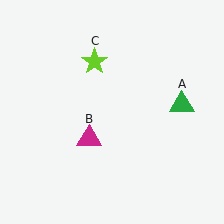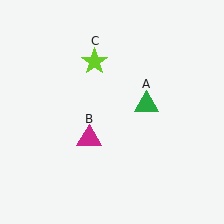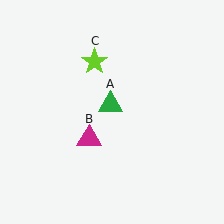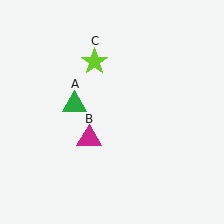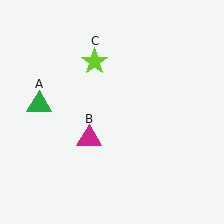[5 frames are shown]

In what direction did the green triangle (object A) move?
The green triangle (object A) moved left.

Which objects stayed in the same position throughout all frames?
Magenta triangle (object B) and lime star (object C) remained stationary.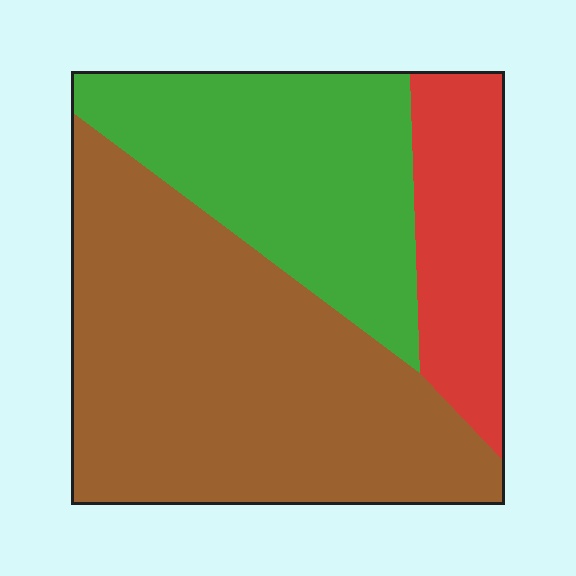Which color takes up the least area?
Red, at roughly 15%.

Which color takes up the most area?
Brown, at roughly 55%.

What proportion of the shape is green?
Green covers around 30% of the shape.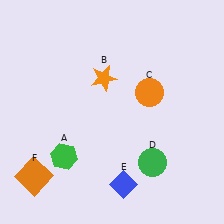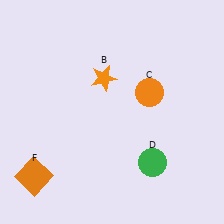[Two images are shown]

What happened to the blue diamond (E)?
The blue diamond (E) was removed in Image 2. It was in the bottom-right area of Image 1.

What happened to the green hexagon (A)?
The green hexagon (A) was removed in Image 2. It was in the bottom-left area of Image 1.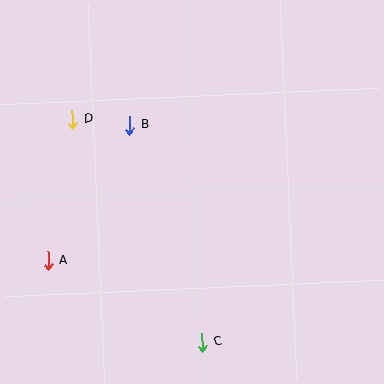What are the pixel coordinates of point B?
Point B is at (130, 125).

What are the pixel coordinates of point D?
Point D is at (72, 119).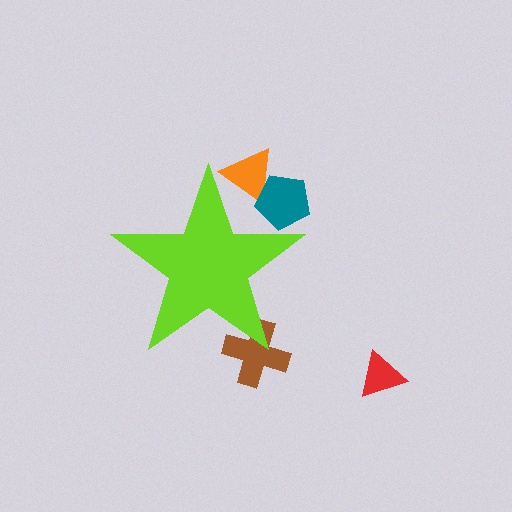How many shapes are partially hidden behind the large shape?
3 shapes are partially hidden.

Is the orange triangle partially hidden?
Yes, the orange triangle is partially hidden behind the lime star.